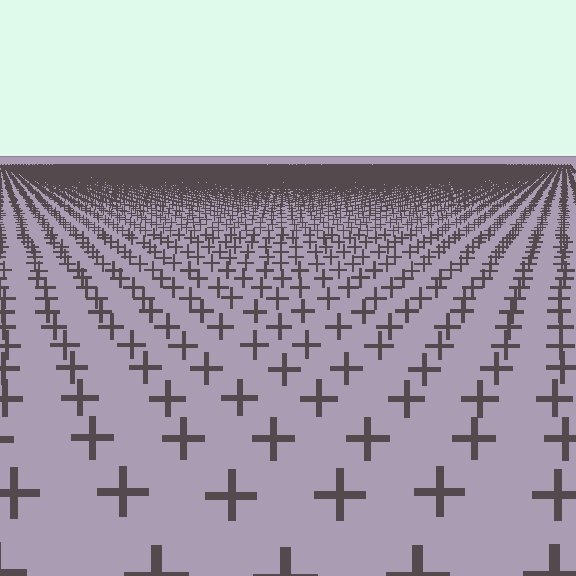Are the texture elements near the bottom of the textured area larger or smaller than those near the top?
Larger. Near the bottom, elements are closer to the viewer and appear at a bigger on-screen size.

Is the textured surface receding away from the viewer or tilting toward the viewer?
The surface is receding away from the viewer. Texture elements get smaller and denser toward the top.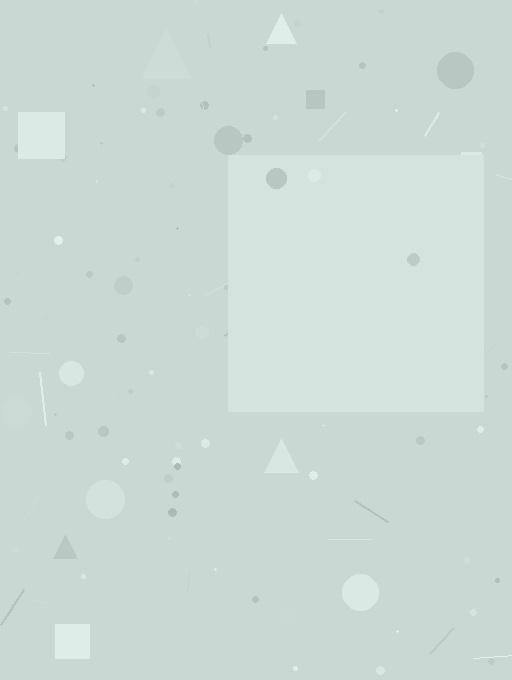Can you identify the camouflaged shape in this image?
The camouflaged shape is a square.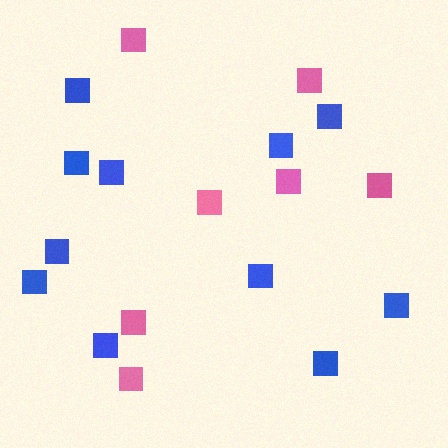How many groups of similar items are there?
There are 2 groups: one group of pink squares (7) and one group of blue squares (11).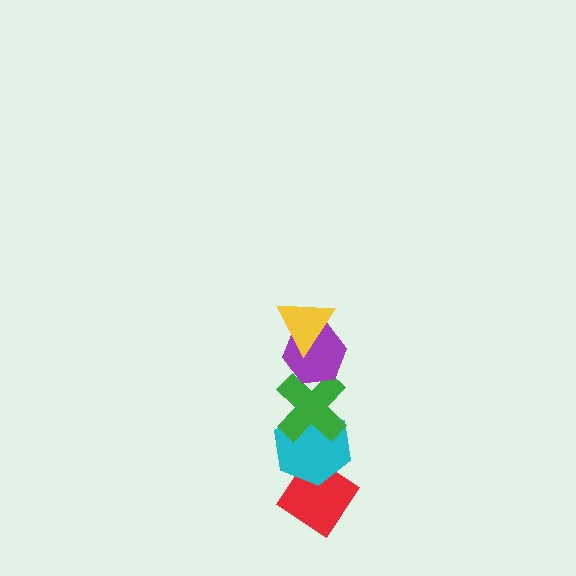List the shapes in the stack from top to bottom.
From top to bottom: the yellow triangle, the purple hexagon, the green cross, the cyan hexagon, the red diamond.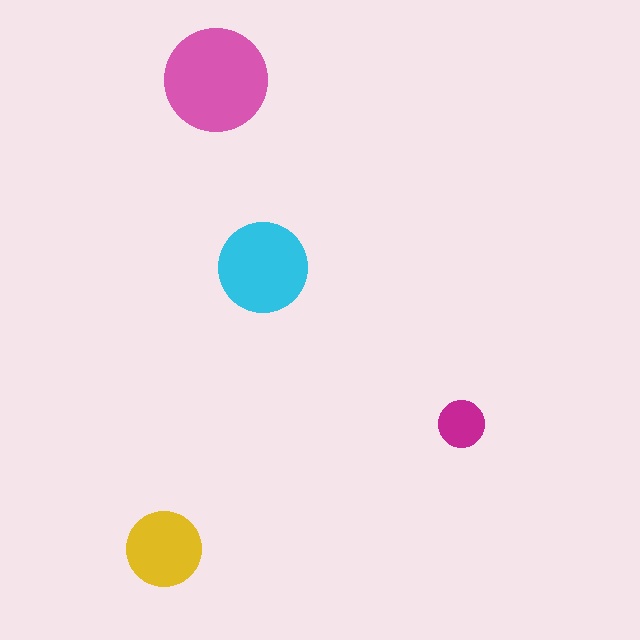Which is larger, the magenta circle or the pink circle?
The pink one.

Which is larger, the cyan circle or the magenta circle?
The cyan one.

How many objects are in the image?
There are 4 objects in the image.